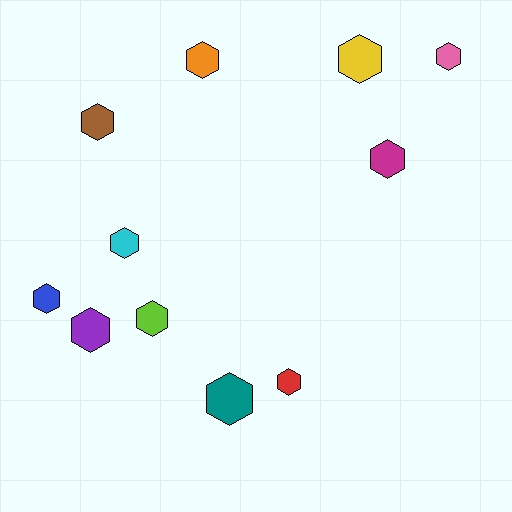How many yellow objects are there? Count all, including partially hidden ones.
There is 1 yellow object.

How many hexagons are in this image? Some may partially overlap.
There are 11 hexagons.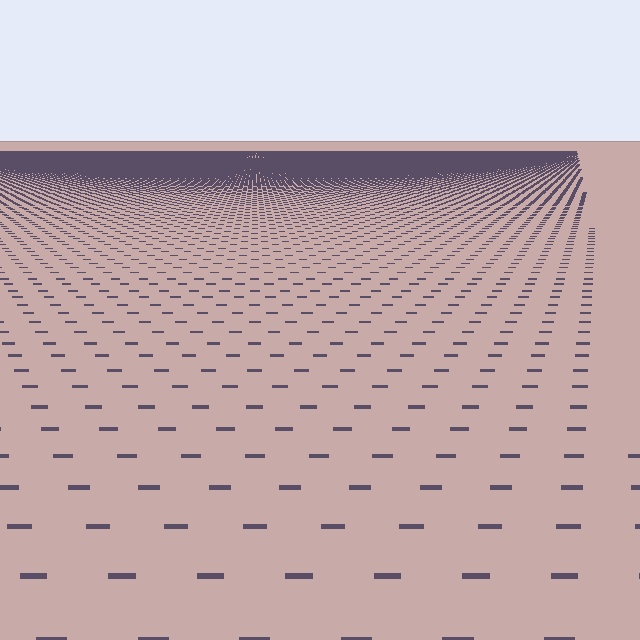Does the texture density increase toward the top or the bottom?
Density increases toward the top.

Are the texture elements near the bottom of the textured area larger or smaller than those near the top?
Larger. Near the bottom, elements are closer to the viewer and appear at a bigger on-screen size.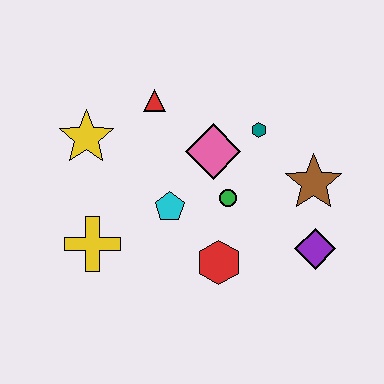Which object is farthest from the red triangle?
The purple diamond is farthest from the red triangle.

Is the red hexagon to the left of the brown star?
Yes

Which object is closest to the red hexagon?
The green circle is closest to the red hexagon.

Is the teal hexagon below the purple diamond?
No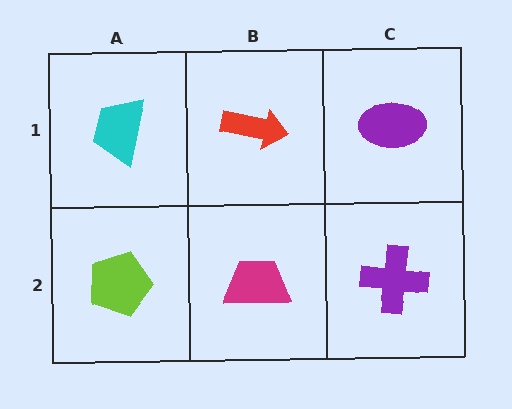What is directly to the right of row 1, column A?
A red arrow.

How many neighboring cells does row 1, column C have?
2.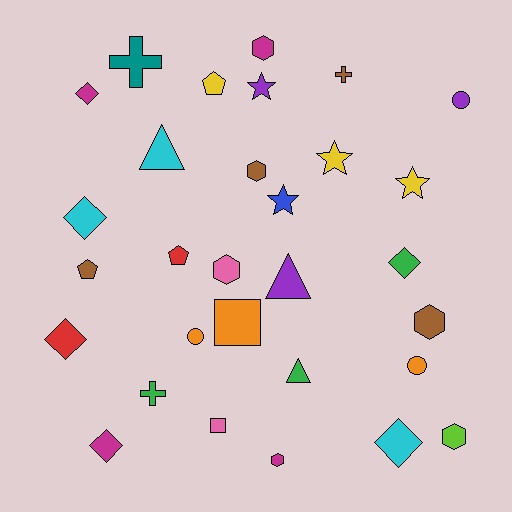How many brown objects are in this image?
There are 4 brown objects.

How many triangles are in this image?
There are 3 triangles.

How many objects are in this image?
There are 30 objects.